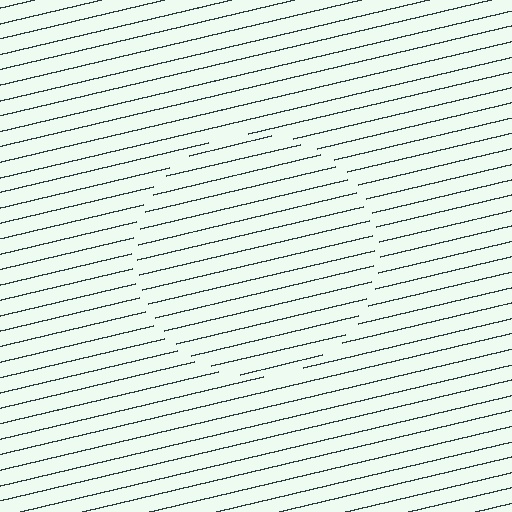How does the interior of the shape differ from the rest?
The interior of the shape contains the same grating, shifted by half a period — the contour is defined by the phase discontinuity where line-ends from the inner and outer gratings abut.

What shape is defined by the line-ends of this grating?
An illusory circle. The interior of the shape contains the same grating, shifted by half a period — the contour is defined by the phase discontinuity where line-ends from the inner and outer gratings abut.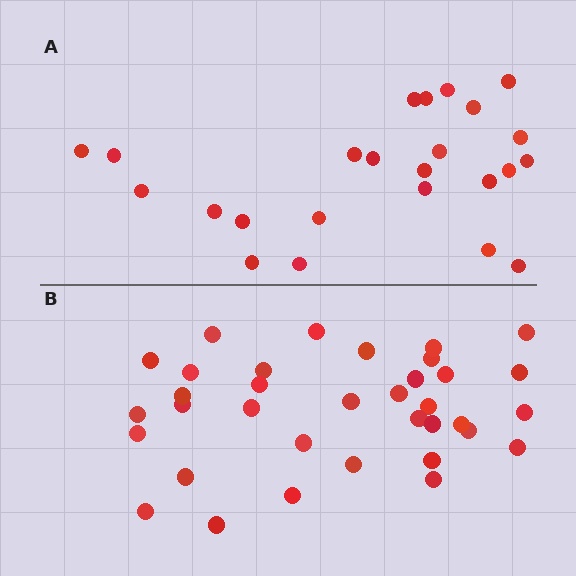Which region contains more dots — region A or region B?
Region B (the bottom region) has more dots.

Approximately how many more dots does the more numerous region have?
Region B has roughly 12 or so more dots than region A.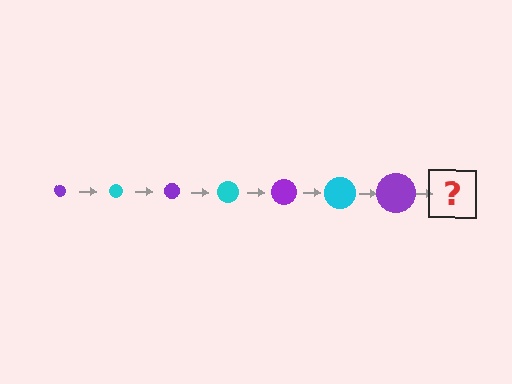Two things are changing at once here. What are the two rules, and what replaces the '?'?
The two rules are that the circle grows larger each step and the color cycles through purple and cyan. The '?' should be a cyan circle, larger than the previous one.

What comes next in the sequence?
The next element should be a cyan circle, larger than the previous one.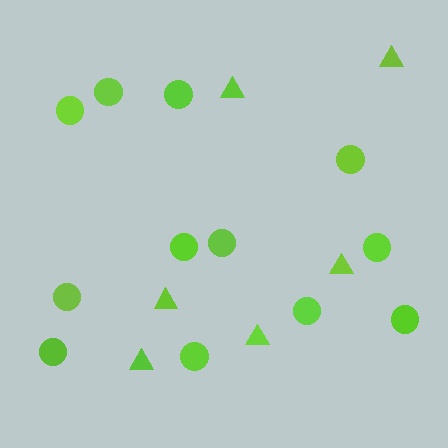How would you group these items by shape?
There are 2 groups: one group of circles (12) and one group of triangles (6).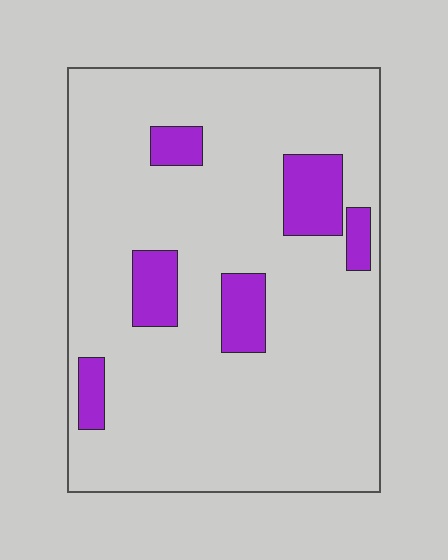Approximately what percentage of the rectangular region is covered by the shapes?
Approximately 15%.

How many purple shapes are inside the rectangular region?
6.